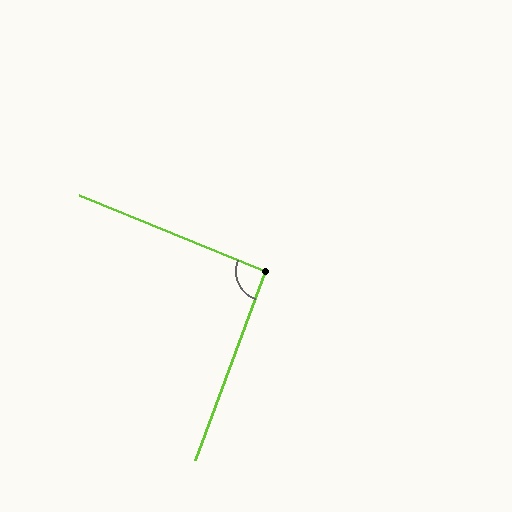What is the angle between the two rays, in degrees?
Approximately 92 degrees.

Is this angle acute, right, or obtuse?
It is approximately a right angle.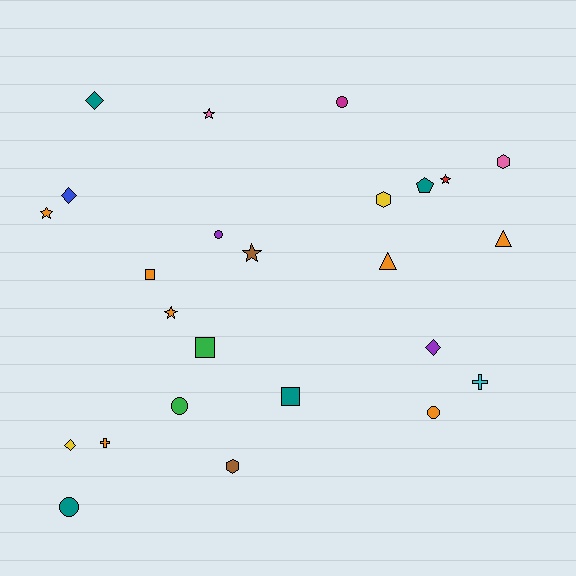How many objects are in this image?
There are 25 objects.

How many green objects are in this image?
There are 2 green objects.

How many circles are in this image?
There are 5 circles.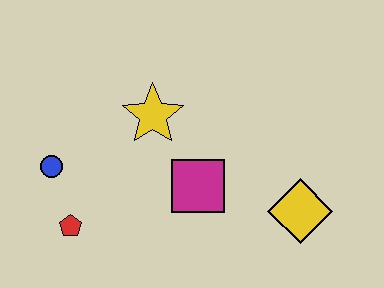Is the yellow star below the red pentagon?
No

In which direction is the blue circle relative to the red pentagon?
The blue circle is above the red pentagon.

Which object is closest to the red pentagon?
The blue circle is closest to the red pentagon.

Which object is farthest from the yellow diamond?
The blue circle is farthest from the yellow diamond.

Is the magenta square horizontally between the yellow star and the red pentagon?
No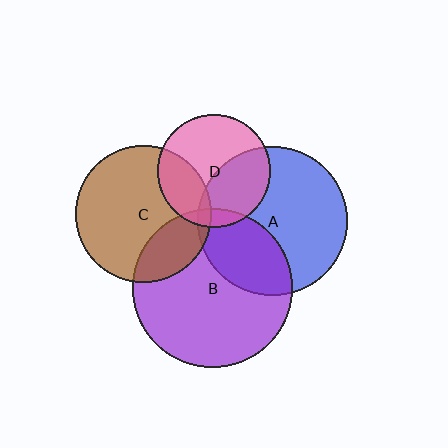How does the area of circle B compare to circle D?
Approximately 2.0 times.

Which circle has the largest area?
Circle B (purple).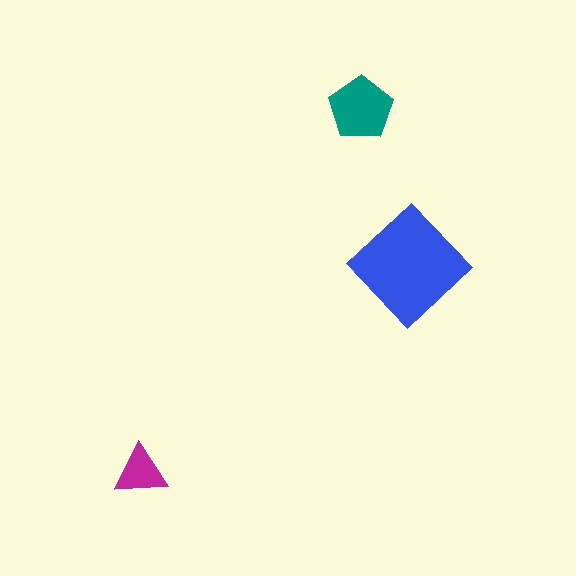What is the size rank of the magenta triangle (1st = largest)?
3rd.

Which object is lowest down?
The magenta triangle is bottommost.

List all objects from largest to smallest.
The blue diamond, the teal pentagon, the magenta triangle.